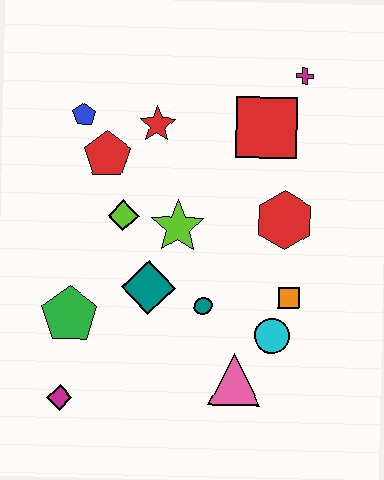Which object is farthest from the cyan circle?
The blue pentagon is farthest from the cyan circle.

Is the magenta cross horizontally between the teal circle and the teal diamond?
No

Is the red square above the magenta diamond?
Yes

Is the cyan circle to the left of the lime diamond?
No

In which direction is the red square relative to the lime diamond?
The red square is to the right of the lime diamond.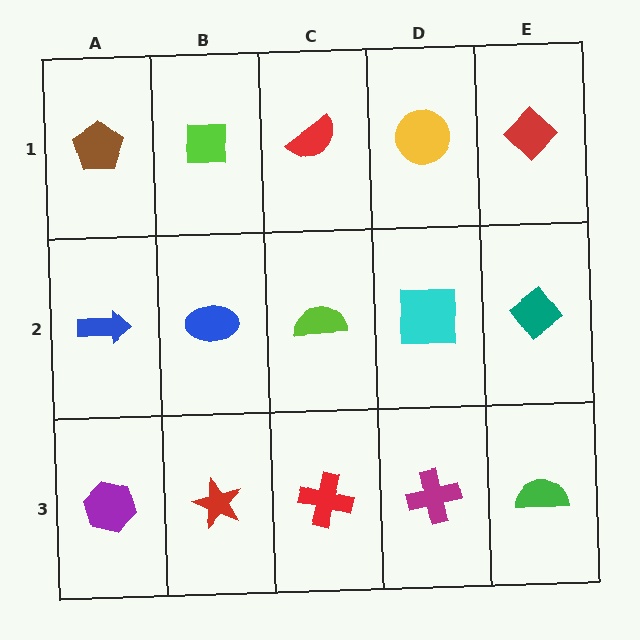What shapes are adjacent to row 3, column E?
A teal diamond (row 2, column E), a magenta cross (row 3, column D).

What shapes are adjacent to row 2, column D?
A yellow circle (row 1, column D), a magenta cross (row 3, column D), a lime semicircle (row 2, column C), a teal diamond (row 2, column E).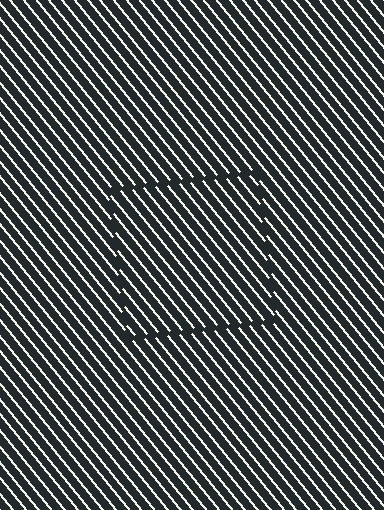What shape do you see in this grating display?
An illusory square. The interior of the shape contains the same grating, shifted by half a period — the contour is defined by the phase discontinuity where line-ends from the inner and outer gratings abut.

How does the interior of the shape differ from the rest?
The interior of the shape contains the same grating, shifted by half a period — the contour is defined by the phase discontinuity where line-ends from the inner and outer gratings abut.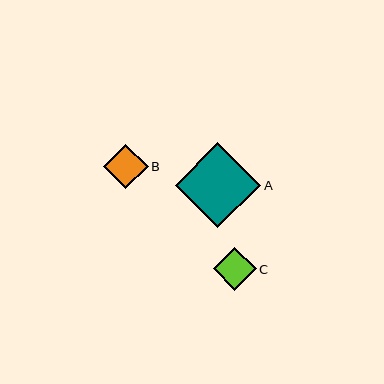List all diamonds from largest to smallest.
From largest to smallest: A, B, C.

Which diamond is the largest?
Diamond A is the largest with a size of approximately 85 pixels.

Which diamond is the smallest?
Diamond C is the smallest with a size of approximately 43 pixels.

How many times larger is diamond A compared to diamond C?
Diamond A is approximately 2.0 times the size of diamond C.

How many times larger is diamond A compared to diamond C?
Diamond A is approximately 2.0 times the size of diamond C.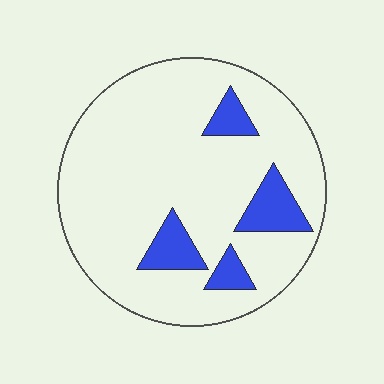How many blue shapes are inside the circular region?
4.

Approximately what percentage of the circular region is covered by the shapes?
Approximately 15%.